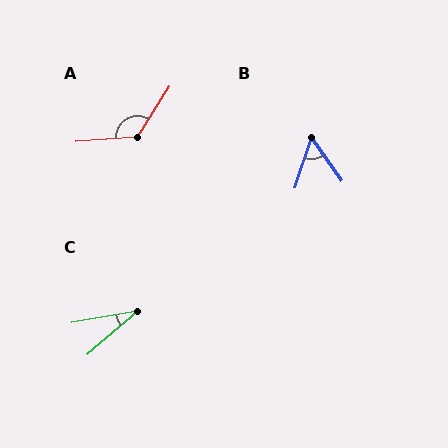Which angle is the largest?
A, at approximately 126 degrees.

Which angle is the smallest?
C, at approximately 31 degrees.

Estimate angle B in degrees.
Approximately 53 degrees.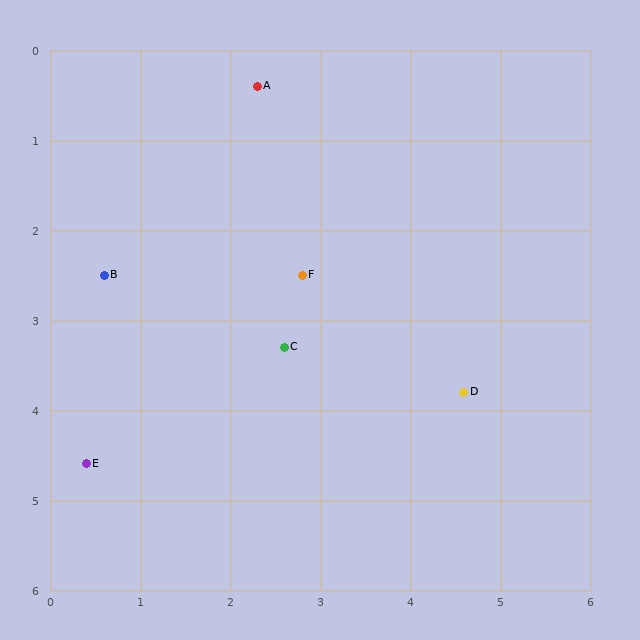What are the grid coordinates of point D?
Point D is at approximately (4.6, 3.8).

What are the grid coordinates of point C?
Point C is at approximately (2.6, 3.3).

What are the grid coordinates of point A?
Point A is at approximately (2.3, 0.4).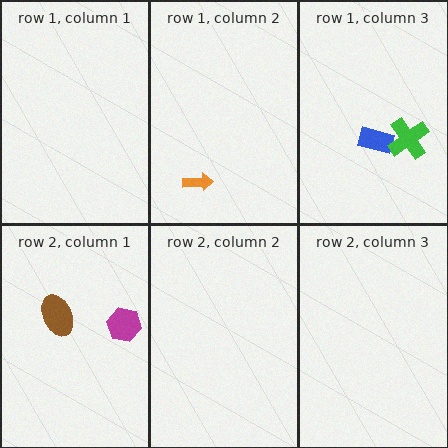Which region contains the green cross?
The row 1, column 3 region.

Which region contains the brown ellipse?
The row 2, column 1 region.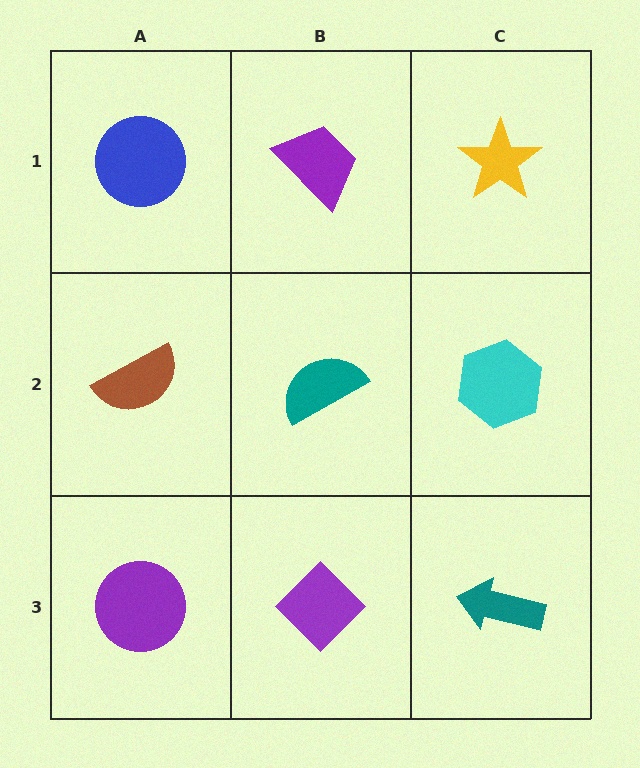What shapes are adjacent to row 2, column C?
A yellow star (row 1, column C), a teal arrow (row 3, column C), a teal semicircle (row 2, column B).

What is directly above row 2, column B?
A purple trapezoid.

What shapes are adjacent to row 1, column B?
A teal semicircle (row 2, column B), a blue circle (row 1, column A), a yellow star (row 1, column C).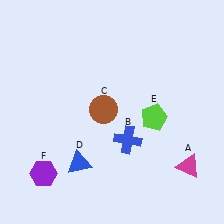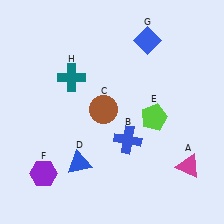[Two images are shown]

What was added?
A blue diamond (G), a teal cross (H) were added in Image 2.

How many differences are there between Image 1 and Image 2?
There are 2 differences between the two images.